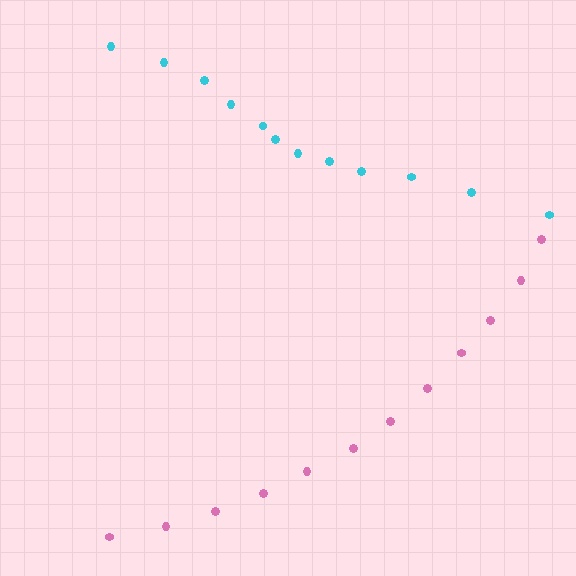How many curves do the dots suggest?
There are 2 distinct paths.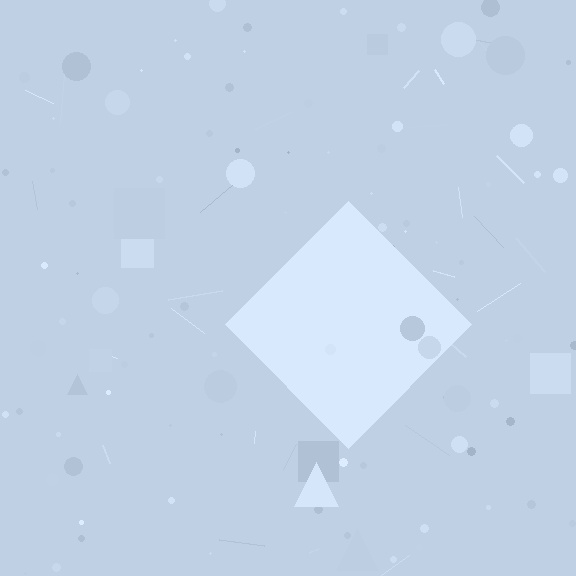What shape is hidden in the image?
A diamond is hidden in the image.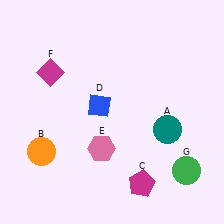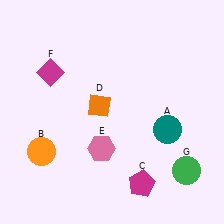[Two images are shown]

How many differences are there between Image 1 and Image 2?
There is 1 difference between the two images.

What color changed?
The diamond (D) changed from blue in Image 1 to orange in Image 2.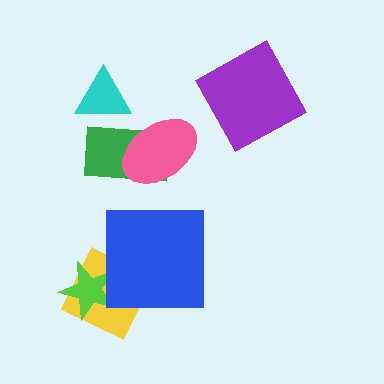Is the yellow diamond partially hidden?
Yes, it is partially covered by another shape.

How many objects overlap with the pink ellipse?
1 object overlaps with the pink ellipse.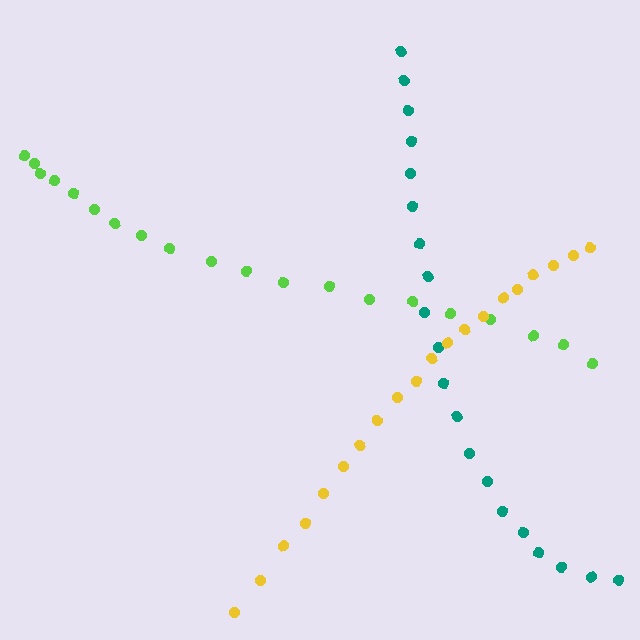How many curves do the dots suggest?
There are 3 distinct paths.